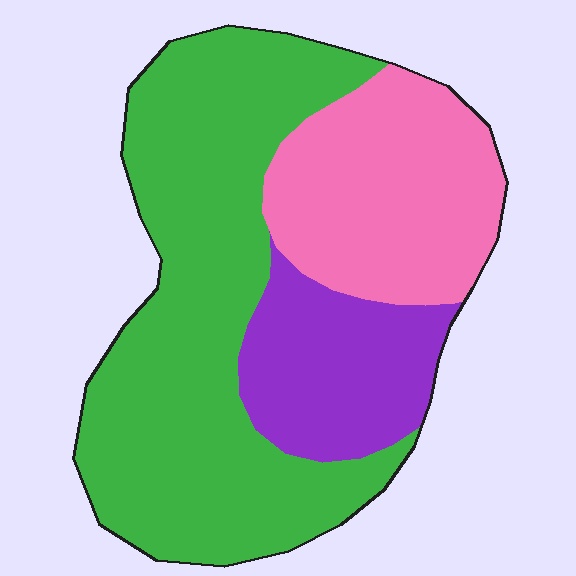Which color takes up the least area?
Purple, at roughly 20%.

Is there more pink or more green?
Green.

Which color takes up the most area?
Green, at roughly 55%.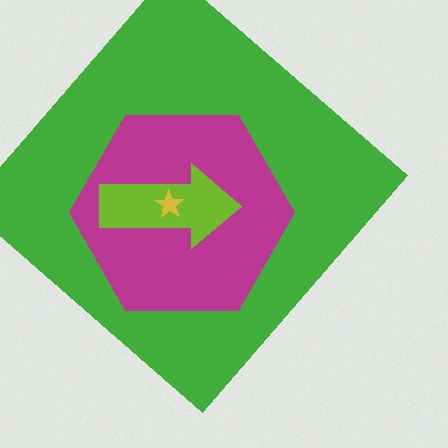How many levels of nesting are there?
4.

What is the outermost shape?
The green diamond.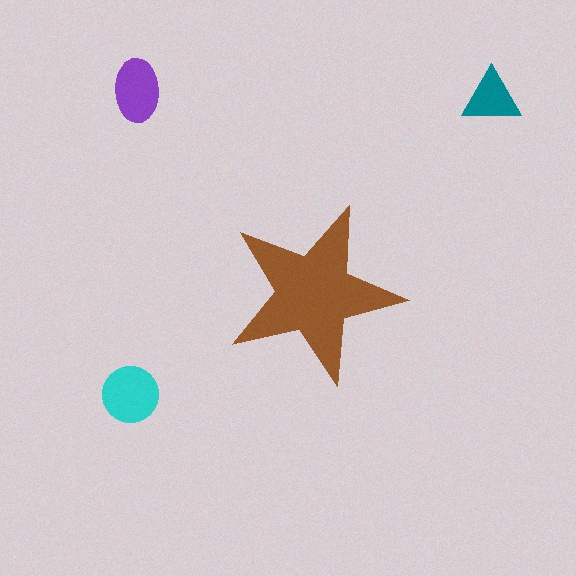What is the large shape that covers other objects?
A brown star.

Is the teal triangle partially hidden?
No, the teal triangle is fully visible.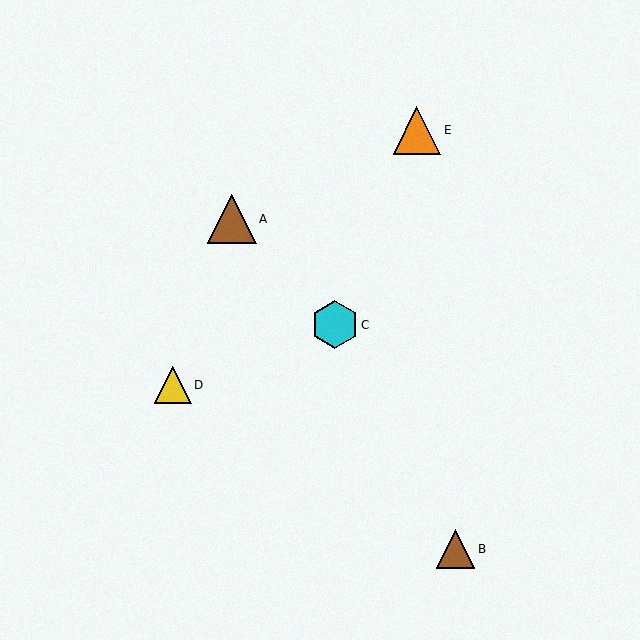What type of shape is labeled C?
Shape C is a cyan hexagon.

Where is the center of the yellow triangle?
The center of the yellow triangle is at (173, 385).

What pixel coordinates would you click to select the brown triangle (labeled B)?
Click at (455, 549) to select the brown triangle B.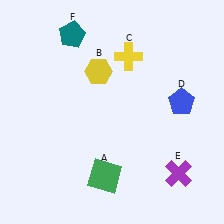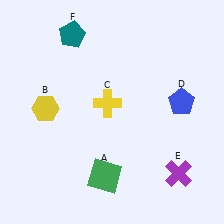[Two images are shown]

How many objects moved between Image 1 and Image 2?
2 objects moved between the two images.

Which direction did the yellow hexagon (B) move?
The yellow hexagon (B) moved left.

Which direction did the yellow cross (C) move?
The yellow cross (C) moved down.